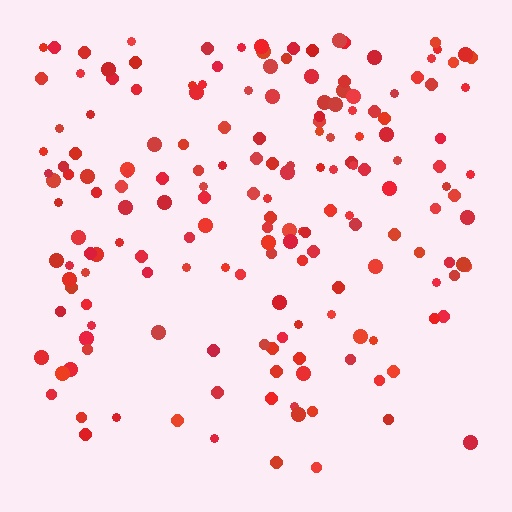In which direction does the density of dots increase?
From bottom to top, with the top side densest.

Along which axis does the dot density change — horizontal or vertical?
Vertical.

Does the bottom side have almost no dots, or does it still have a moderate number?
Still a moderate number, just noticeably fewer than the top.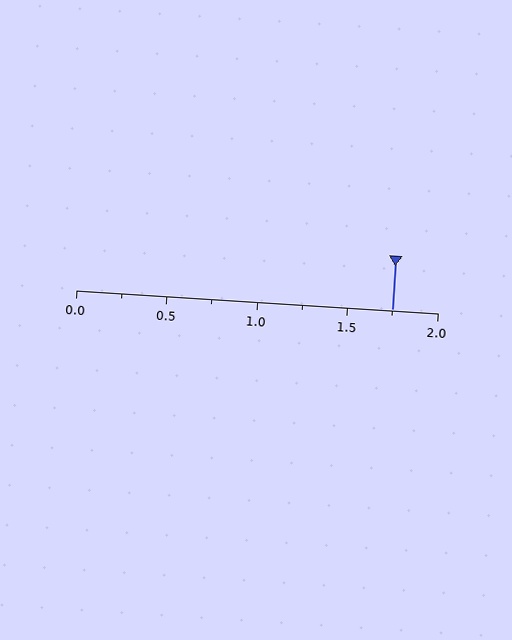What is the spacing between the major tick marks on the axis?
The major ticks are spaced 0.5 apart.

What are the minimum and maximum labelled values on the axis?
The axis runs from 0.0 to 2.0.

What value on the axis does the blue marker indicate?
The marker indicates approximately 1.75.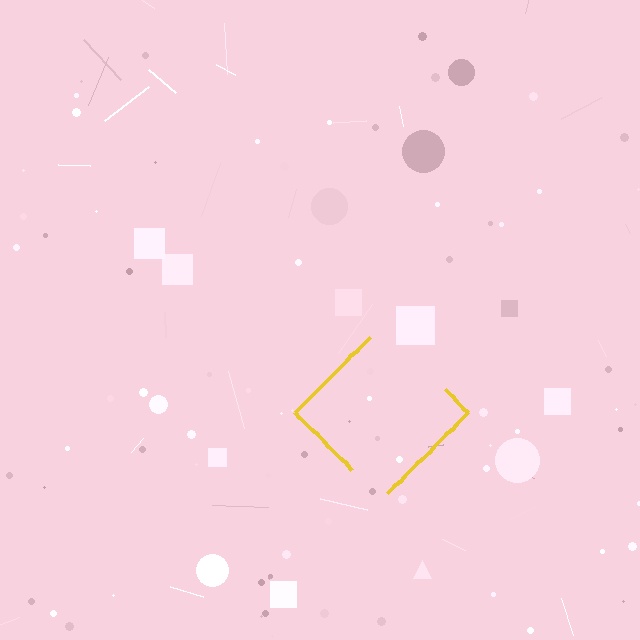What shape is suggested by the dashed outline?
The dashed outline suggests a diamond.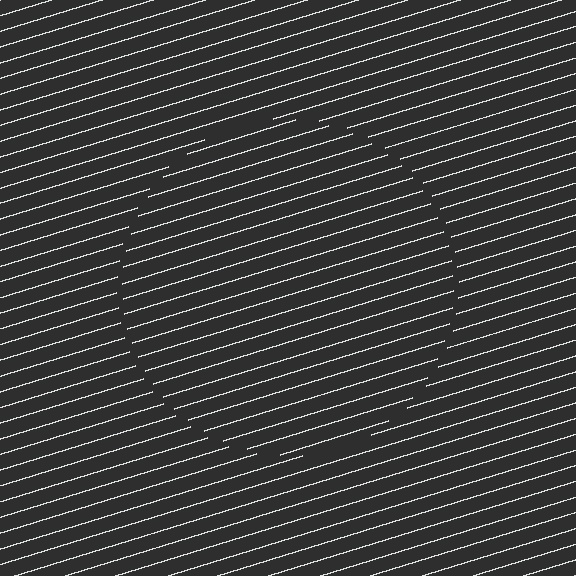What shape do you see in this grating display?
An illusory circle. The interior of the shape contains the same grating, shifted by half a period — the contour is defined by the phase discontinuity where line-ends from the inner and outer gratings abut.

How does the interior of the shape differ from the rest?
The interior of the shape contains the same grating, shifted by half a period — the contour is defined by the phase discontinuity where line-ends from the inner and outer gratings abut.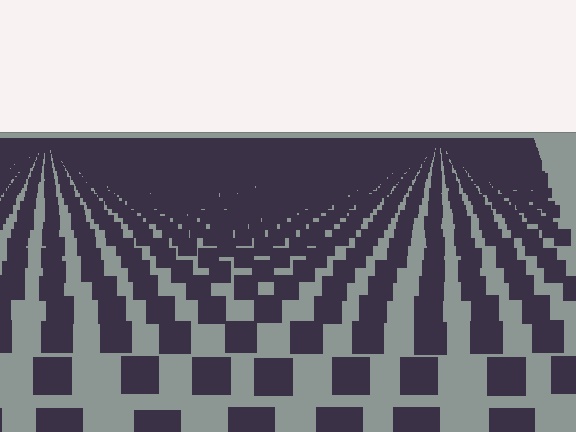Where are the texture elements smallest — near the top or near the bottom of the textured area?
Near the top.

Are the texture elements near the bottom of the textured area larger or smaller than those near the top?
Larger. Near the bottom, elements are closer to the viewer and appear at a bigger on-screen size.